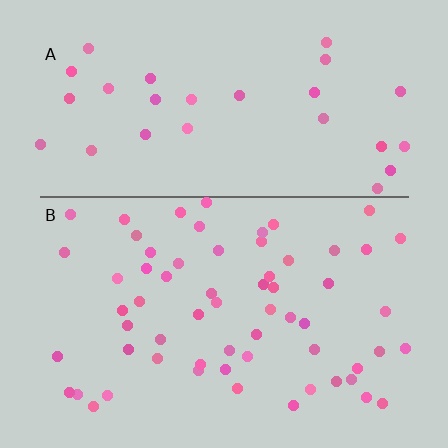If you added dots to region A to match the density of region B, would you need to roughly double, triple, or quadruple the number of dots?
Approximately double.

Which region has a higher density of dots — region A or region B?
B (the bottom).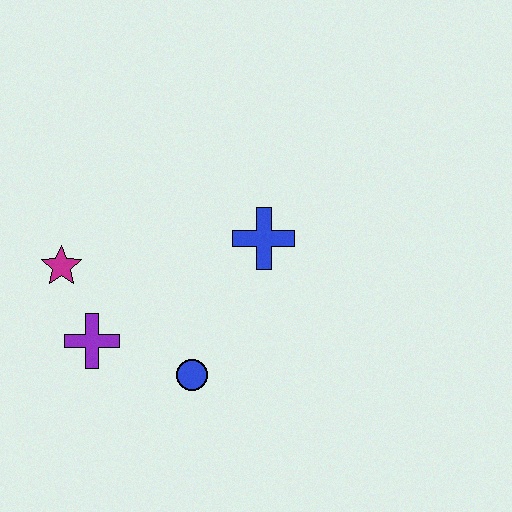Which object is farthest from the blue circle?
The magenta star is farthest from the blue circle.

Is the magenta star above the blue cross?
No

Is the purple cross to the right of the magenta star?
Yes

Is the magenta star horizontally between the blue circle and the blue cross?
No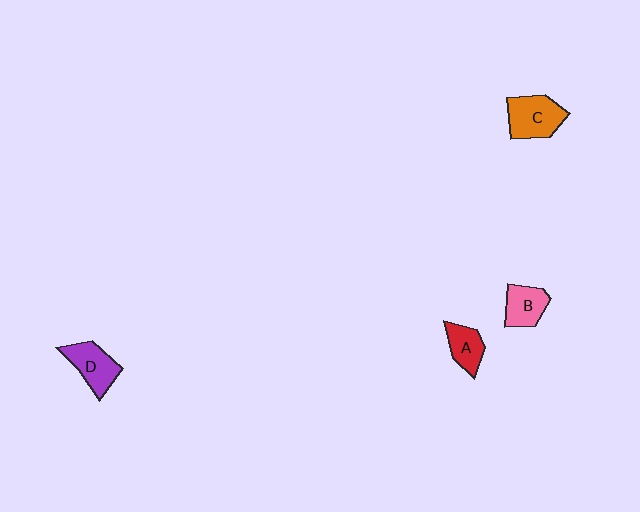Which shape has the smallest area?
Shape A (red).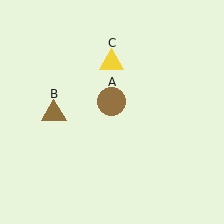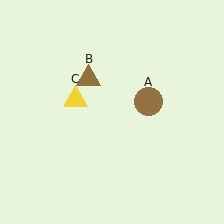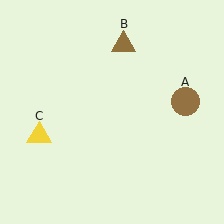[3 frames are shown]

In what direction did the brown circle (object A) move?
The brown circle (object A) moved right.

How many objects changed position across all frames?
3 objects changed position: brown circle (object A), brown triangle (object B), yellow triangle (object C).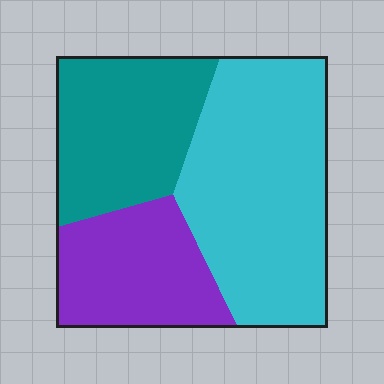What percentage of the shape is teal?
Teal covers roughly 30% of the shape.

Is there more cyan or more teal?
Cyan.